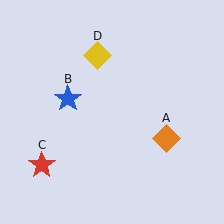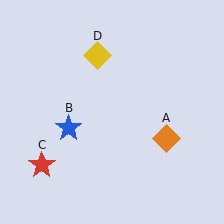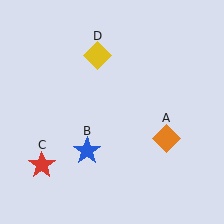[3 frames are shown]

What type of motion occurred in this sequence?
The blue star (object B) rotated counterclockwise around the center of the scene.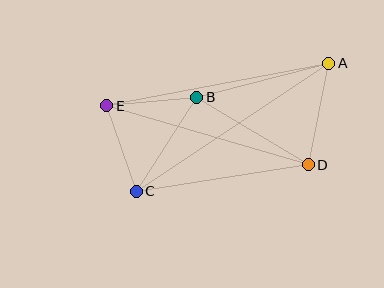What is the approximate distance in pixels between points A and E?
The distance between A and E is approximately 226 pixels.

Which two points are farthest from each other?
Points A and C are farthest from each other.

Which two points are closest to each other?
Points B and E are closest to each other.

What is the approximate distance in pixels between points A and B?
The distance between A and B is approximately 136 pixels.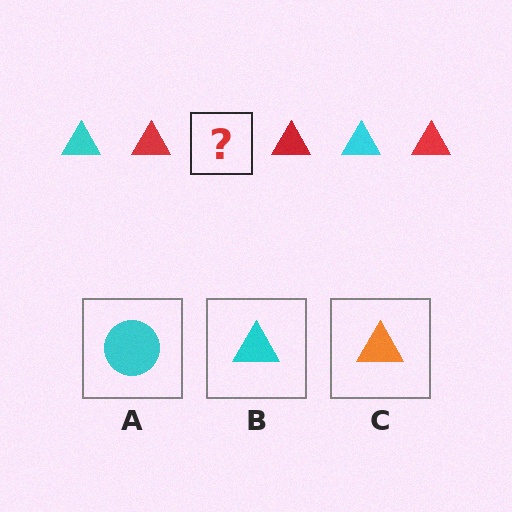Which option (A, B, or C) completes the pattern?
B.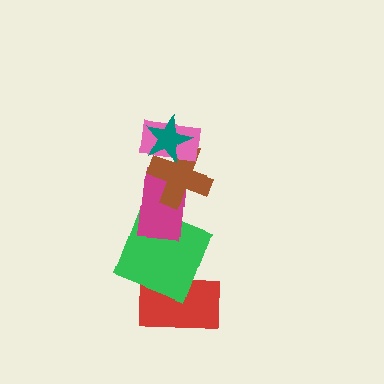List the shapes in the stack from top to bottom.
From top to bottom: the teal star, the pink rectangle, the brown cross, the magenta rectangle, the green square, the red rectangle.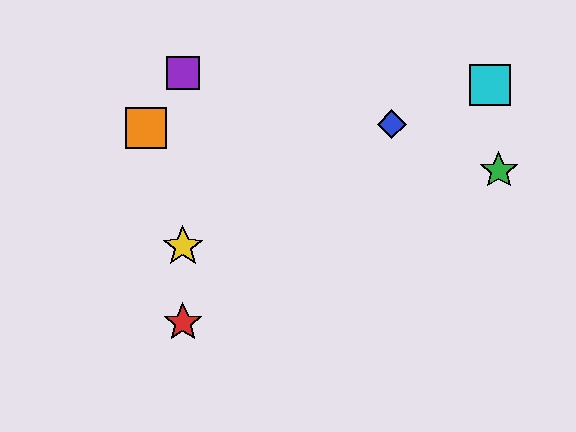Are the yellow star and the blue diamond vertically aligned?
No, the yellow star is at x≈183 and the blue diamond is at x≈392.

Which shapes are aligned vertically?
The red star, the yellow star, the purple square are aligned vertically.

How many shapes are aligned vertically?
3 shapes (the red star, the yellow star, the purple square) are aligned vertically.